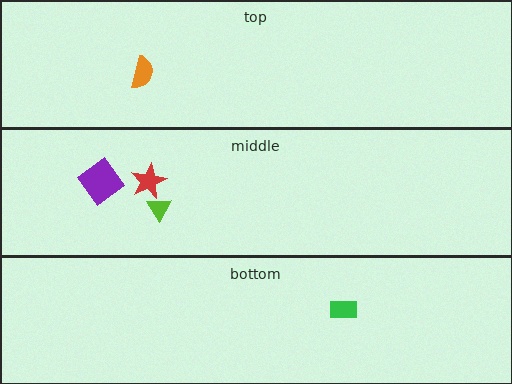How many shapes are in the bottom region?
1.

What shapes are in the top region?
The orange semicircle.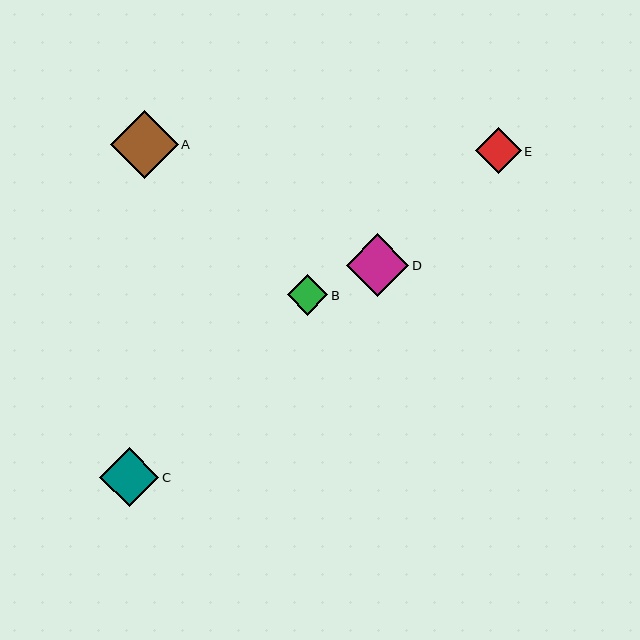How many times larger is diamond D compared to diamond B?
Diamond D is approximately 1.5 times the size of diamond B.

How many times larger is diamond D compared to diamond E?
Diamond D is approximately 1.4 times the size of diamond E.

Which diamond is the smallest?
Diamond B is the smallest with a size of approximately 41 pixels.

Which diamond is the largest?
Diamond A is the largest with a size of approximately 67 pixels.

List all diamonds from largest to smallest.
From largest to smallest: A, D, C, E, B.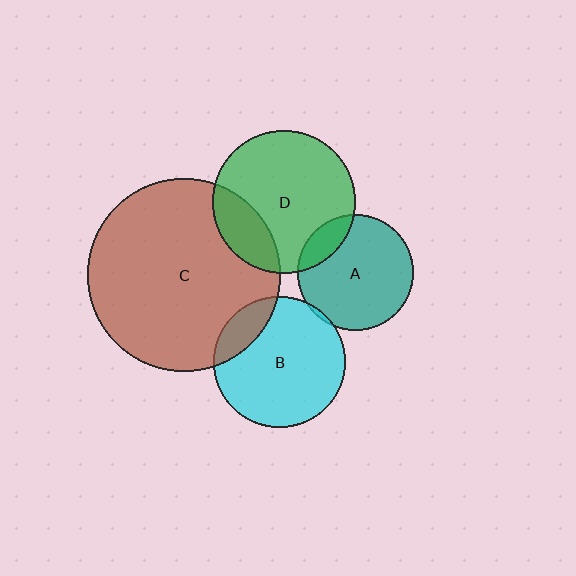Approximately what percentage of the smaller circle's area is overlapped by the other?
Approximately 15%.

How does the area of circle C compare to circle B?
Approximately 2.2 times.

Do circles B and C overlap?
Yes.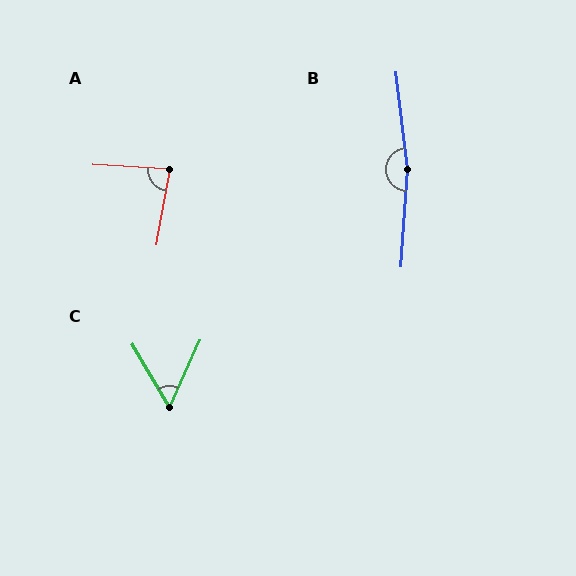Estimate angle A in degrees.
Approximately 83 degrees.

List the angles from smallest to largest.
C (55°), A (83°), B (169°).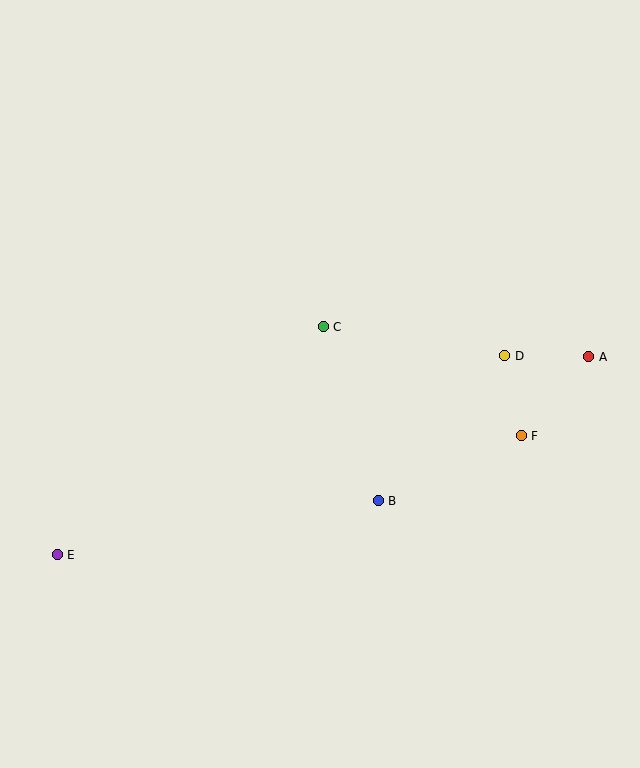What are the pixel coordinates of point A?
Point A is at (589, 357).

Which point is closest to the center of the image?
Point C at (323, 327) is closest to the center.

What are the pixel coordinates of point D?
Point D is at (505, 356).